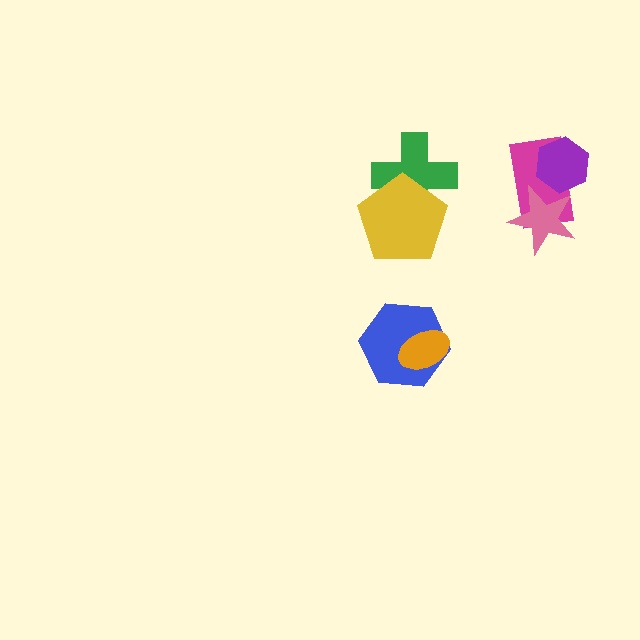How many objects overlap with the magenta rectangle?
2 objects overlap with the magenta rectangle.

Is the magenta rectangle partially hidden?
Yes, it is partially covered by another shape.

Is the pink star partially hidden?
No, no other shape covers it.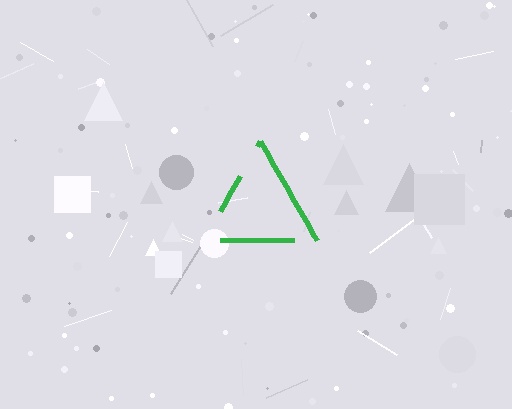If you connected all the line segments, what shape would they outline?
They would outline a triangle.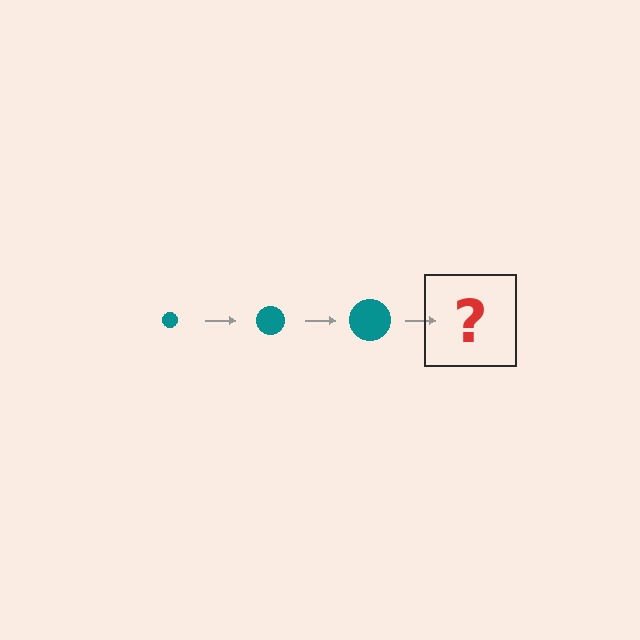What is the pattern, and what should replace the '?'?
The pattern is that the circle gets progressively larger each step. The '?' should be a teal circle, larger than the previous one.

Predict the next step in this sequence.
The next step is a teal circle, larger than the previous one.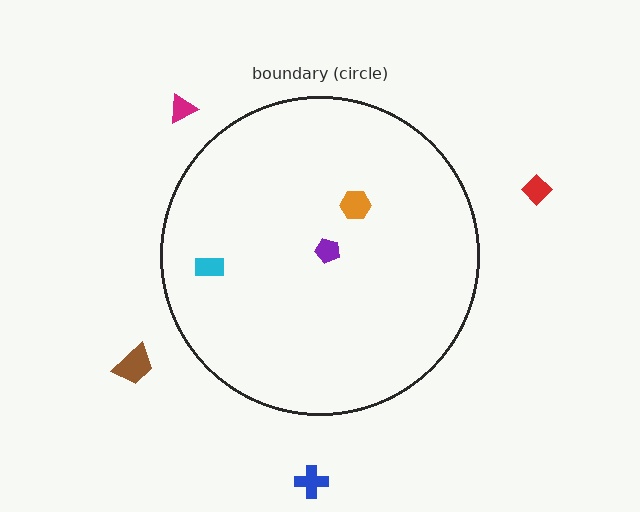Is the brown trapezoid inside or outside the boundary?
Outside.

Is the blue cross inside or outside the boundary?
Outside.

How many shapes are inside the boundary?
3 inside, 4 outside.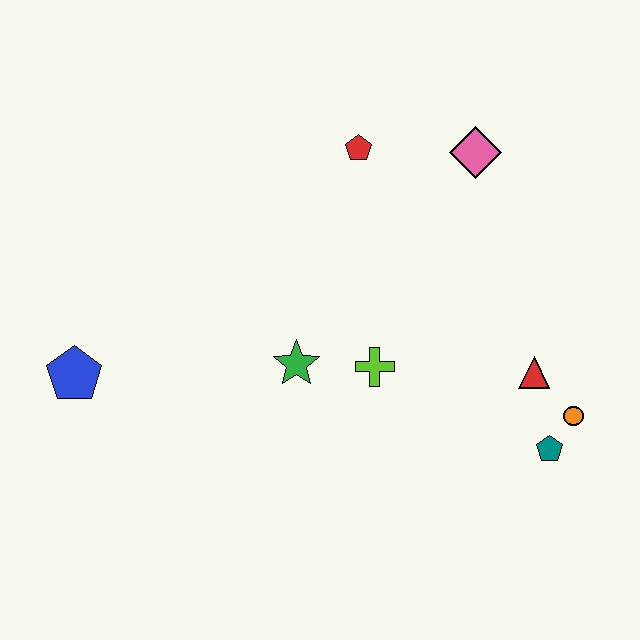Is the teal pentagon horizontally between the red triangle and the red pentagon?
No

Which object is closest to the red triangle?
The orange circle is closest to the red triangle.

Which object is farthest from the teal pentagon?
The blue pentagon is farthest from the teal pentagon.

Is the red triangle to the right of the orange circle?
No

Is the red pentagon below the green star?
No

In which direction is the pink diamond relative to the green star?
The pink diamond is above the green star.